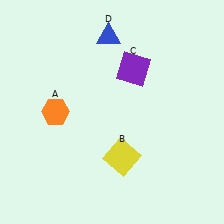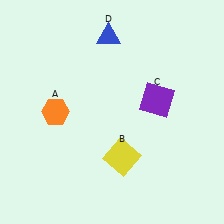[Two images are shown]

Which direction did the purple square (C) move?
The purple square (C) moved down.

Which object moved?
The purple square (C) moved down.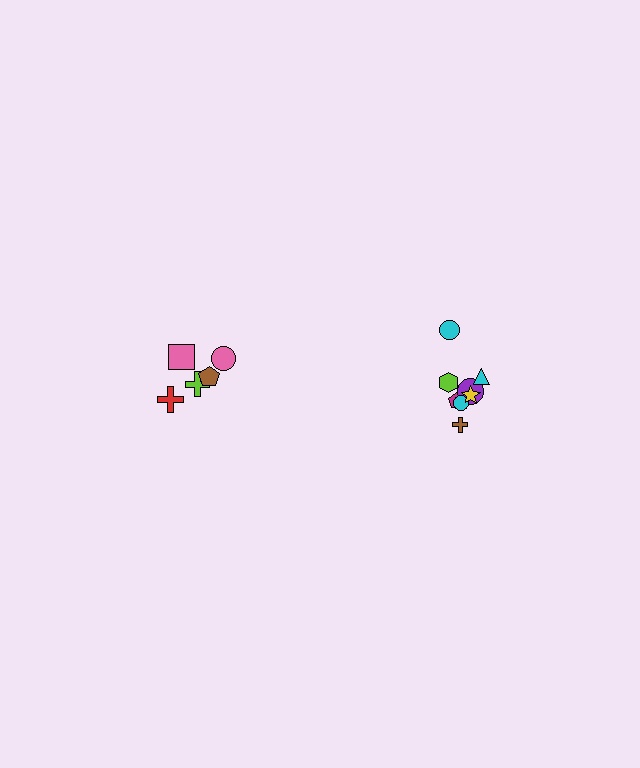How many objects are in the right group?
There are 8 objects.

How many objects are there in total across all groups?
There are 13 objects.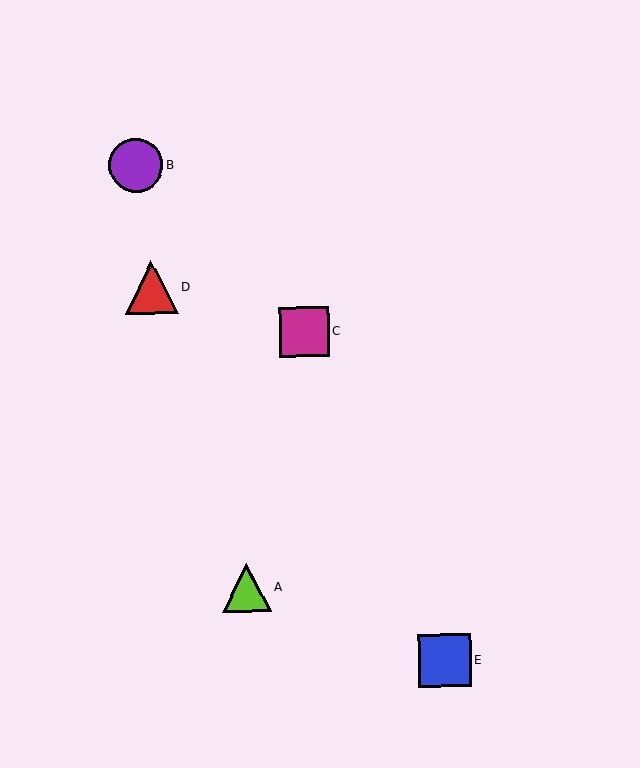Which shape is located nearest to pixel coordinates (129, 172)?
The purple circle (labeled B) at (136, 165) is nearest to that location.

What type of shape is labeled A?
Shape A is a lime triangle.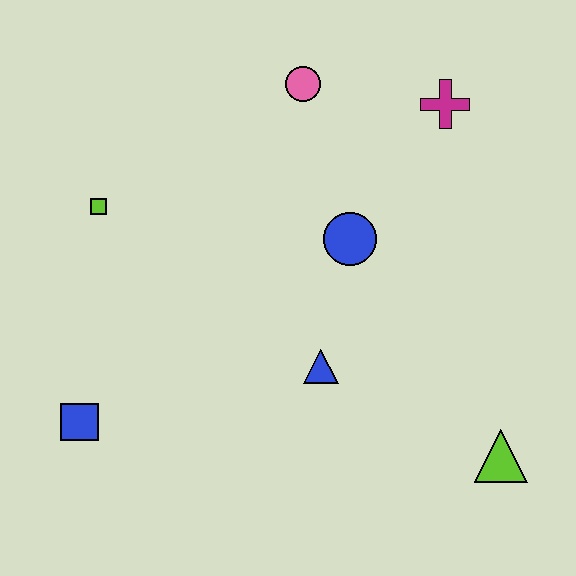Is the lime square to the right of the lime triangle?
No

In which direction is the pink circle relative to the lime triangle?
The pink circle is above the lime triangle.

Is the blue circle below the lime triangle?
No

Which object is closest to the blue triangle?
The blue circle is closest to the blue triangle.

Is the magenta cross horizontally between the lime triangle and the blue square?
Yes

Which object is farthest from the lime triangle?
The lime square is farthest from the lime triangle.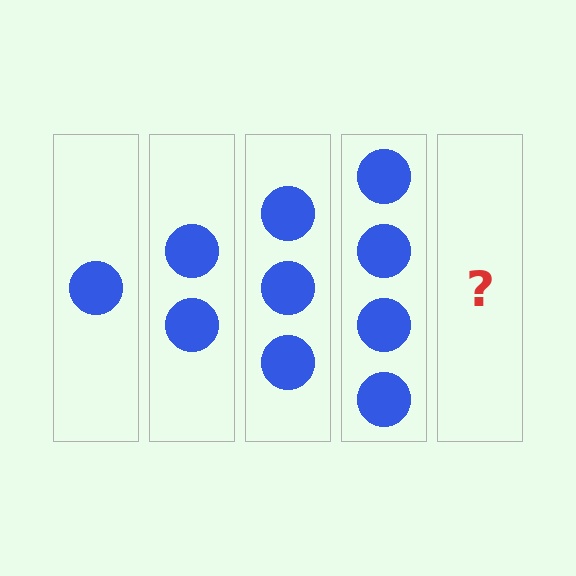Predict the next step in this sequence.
The next step is 5 circles.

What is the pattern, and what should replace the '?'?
The pattern is that each step adds one more circle. The '?' should be 5 circles.